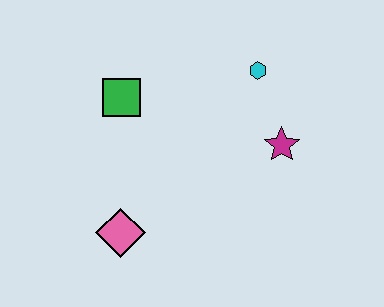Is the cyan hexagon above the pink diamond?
Yes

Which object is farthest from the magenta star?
The pink diamond is farthest from the magenta star.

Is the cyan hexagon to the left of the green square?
No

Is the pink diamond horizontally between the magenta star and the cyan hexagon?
No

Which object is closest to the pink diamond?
The green square is closest to the pink diamond.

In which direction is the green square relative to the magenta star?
The green square is to the left of the magenta star.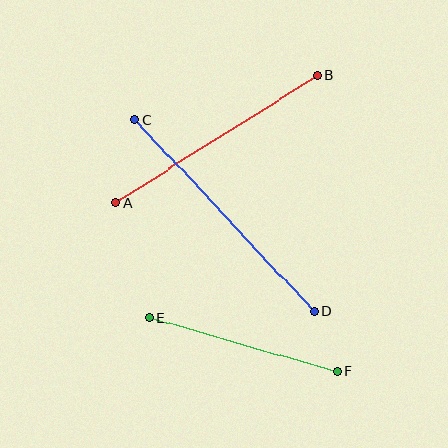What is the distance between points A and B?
The distance is approximately 239 pixels.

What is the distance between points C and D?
The distance is approximately 263 pixels.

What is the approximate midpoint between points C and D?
The midpoint is at approximately (224, 216) pixels.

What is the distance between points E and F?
The distance is approximately 196 pixels.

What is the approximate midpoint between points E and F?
The midpoint is at approximately (243, 344) pixels.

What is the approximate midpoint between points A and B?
The midpoint is at approximately (216, 139) pixels.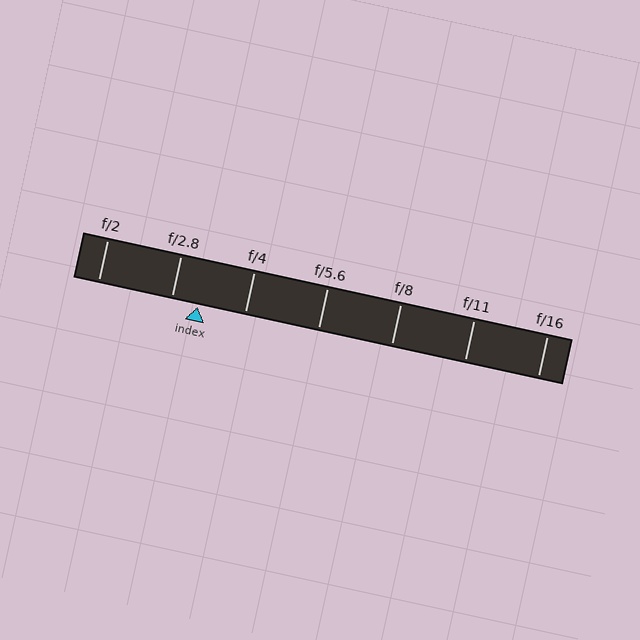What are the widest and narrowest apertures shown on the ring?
The widest aperture shown is f/2 and the narrowest is f/16.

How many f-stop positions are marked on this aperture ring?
There are 7 f-stop positions marked.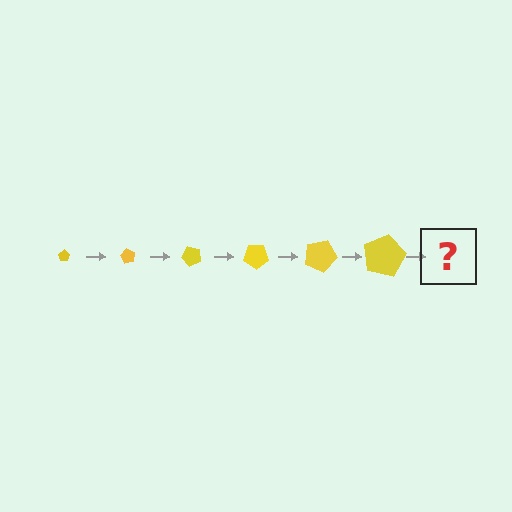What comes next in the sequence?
The next element should be a pentagon, larger than the previous one and rotated 360 degrees from the start.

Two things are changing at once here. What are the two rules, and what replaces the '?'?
The two rules are that the pentagon grows larger each step and it rotates 60 degrees each step. The '?' should be a pentagon, larger than the previous one and rotated 360 degrees from the start.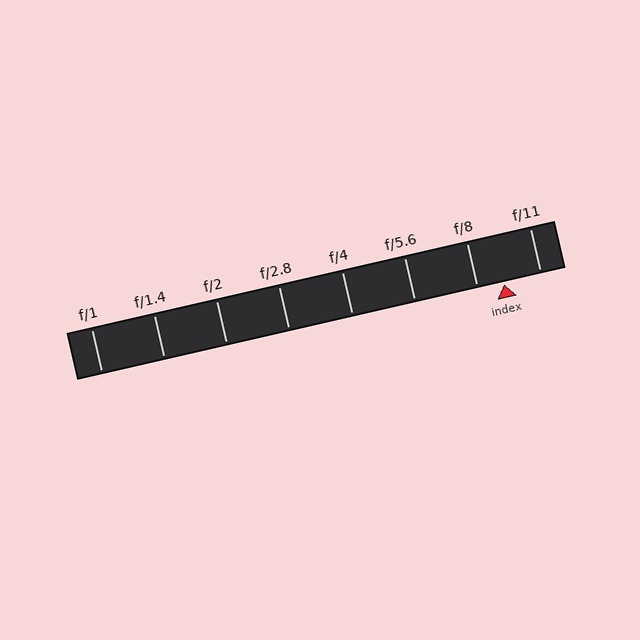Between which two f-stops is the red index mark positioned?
The index mark is between f/8 and f/11.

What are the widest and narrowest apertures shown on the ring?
The widest aperture shown is f/1 and the narrowest is f/11.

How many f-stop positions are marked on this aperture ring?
There are 8 f-stop positions marked.